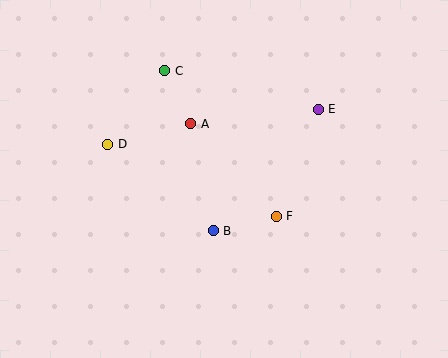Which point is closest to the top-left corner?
Point C is closest to the top-left corner.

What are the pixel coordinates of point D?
Point D is at (108, 144).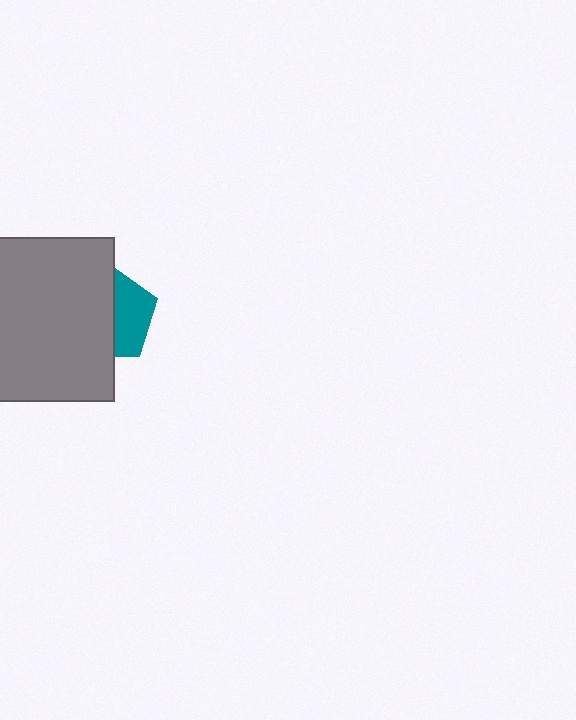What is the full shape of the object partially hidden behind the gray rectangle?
The partially hidden object is a teal pentagon.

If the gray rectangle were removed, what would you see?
You would see the complete teal pentagon.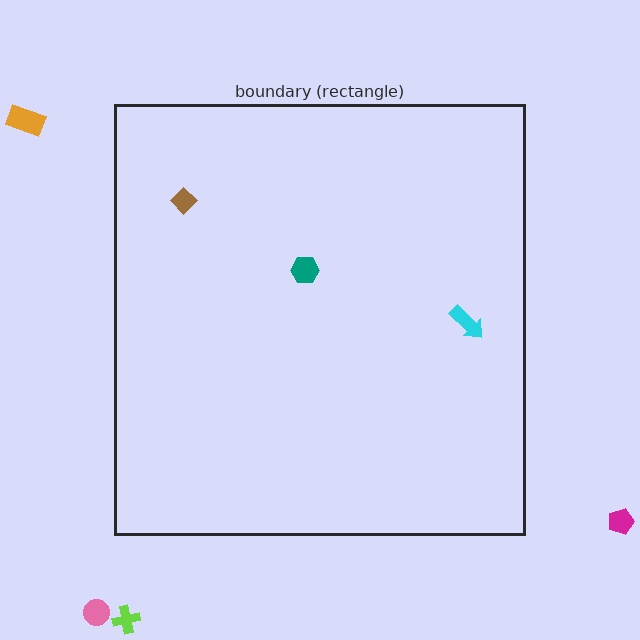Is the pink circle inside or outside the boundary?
Outside.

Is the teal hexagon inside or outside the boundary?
Inside.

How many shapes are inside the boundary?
3 inside, 4 outside.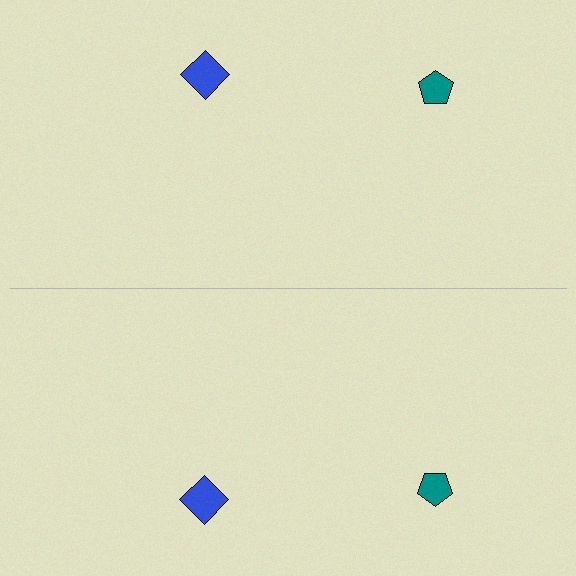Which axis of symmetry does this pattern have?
The pattern has a horizontal axis of symmetry running through the center of the image.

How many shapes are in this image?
There are 4 shapes in this image.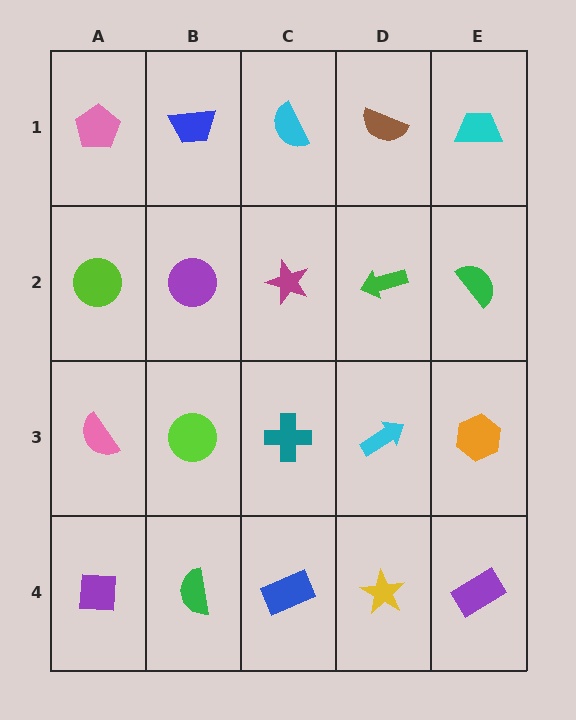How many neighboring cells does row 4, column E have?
2.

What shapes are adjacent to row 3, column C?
A magenta star (row 2, column C), a blue rectangle (row 4, column C), a lime circle (row 3, column B), a cyan arrow (row 3, column D).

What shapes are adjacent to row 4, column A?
A pink semicircle (row 3, column A), a green semicircle (row 4, column B).